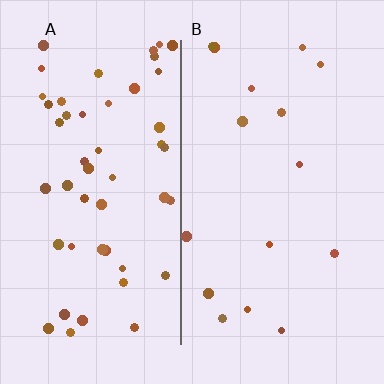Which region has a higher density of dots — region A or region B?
A (the left).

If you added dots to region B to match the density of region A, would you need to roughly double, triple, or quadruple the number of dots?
Approximately triple.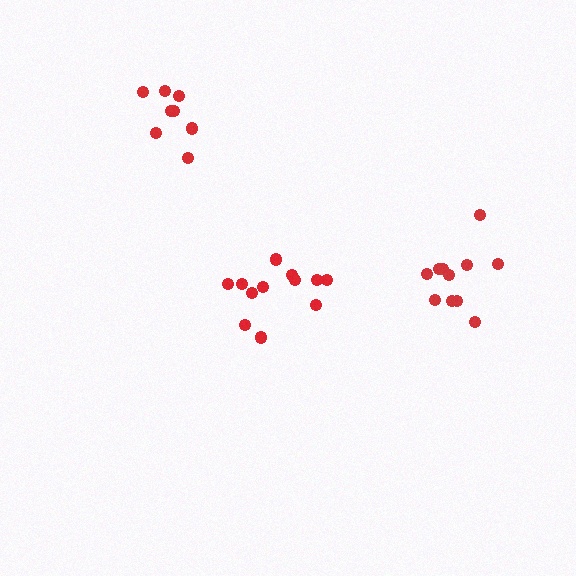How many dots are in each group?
Group 1: 12 dots, Group 2: 8 dots, Group 3: 11 dots (31 total).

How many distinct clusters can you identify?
There are 3 distinct clusters.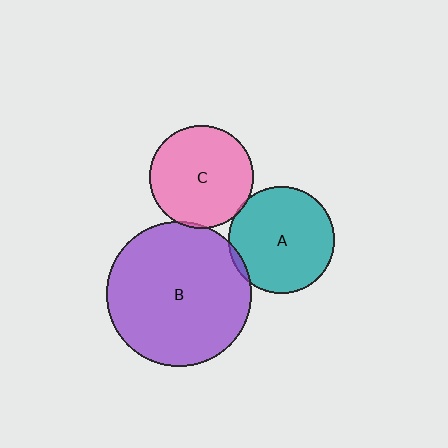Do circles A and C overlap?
Yes.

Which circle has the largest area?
Circle B (purple).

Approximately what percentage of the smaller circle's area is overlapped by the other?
Approximately 5%.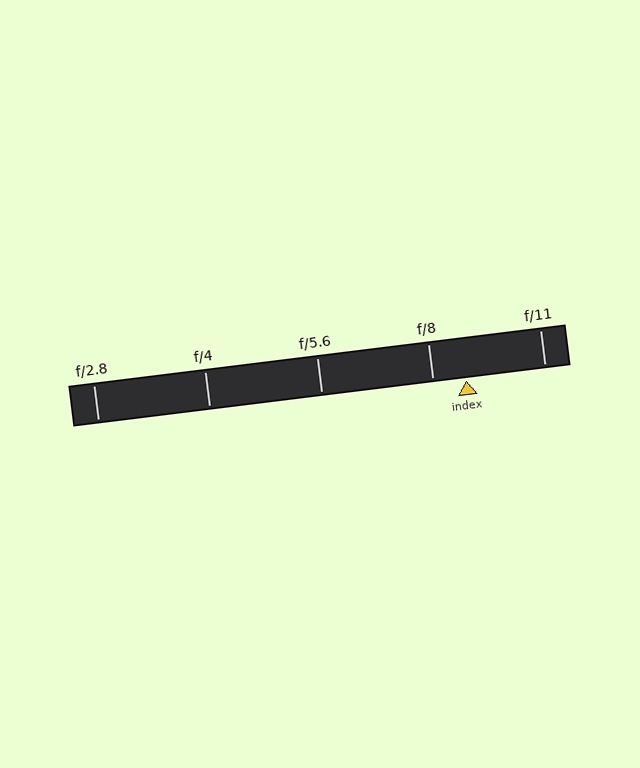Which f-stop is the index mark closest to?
The index mark is closest to f/8.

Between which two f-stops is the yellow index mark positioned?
The index mark is between f/8 and f/11.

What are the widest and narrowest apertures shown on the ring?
The widest aperture shown is f/2.8 and the narrowest is f/11.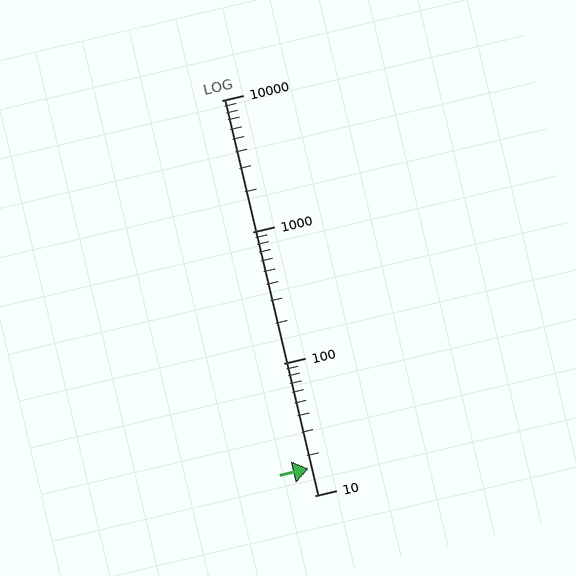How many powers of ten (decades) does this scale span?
The scale spans 3 decades, from 10 to 10000.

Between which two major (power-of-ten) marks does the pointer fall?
The pointer is between 10 and 100.